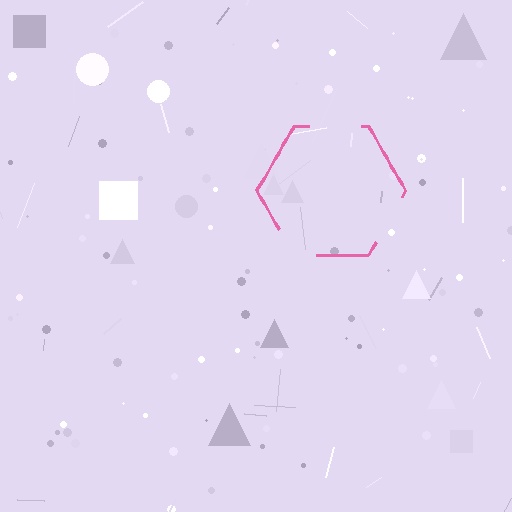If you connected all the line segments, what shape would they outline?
They would outline a hexagon.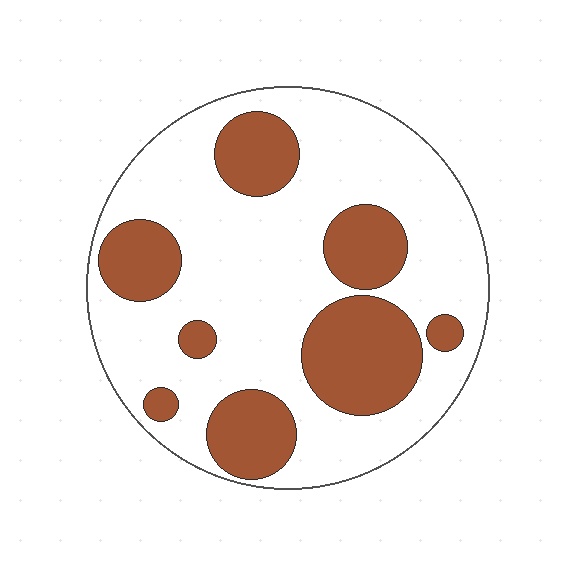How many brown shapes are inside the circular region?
8.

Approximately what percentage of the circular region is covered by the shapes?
Approximately 30%.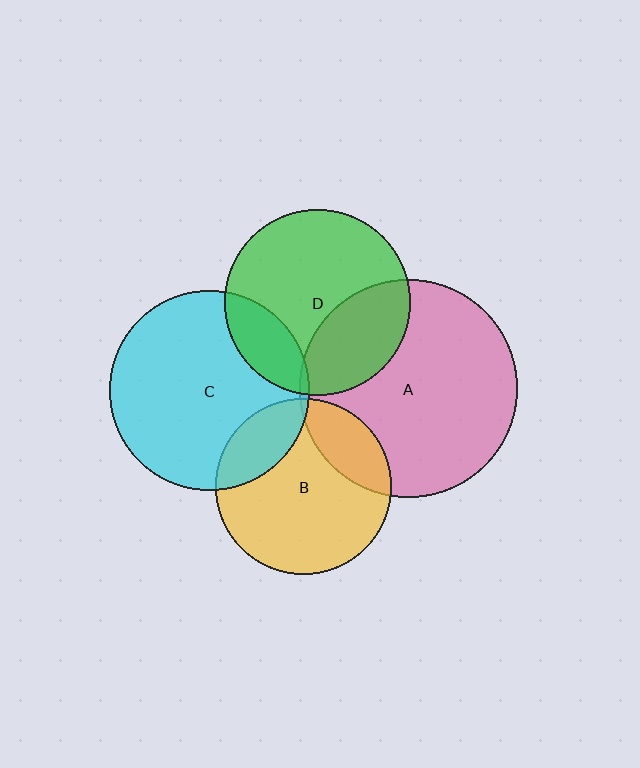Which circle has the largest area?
Circle A (pink).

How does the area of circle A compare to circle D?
Approximately 1.4 times.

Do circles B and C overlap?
Yes.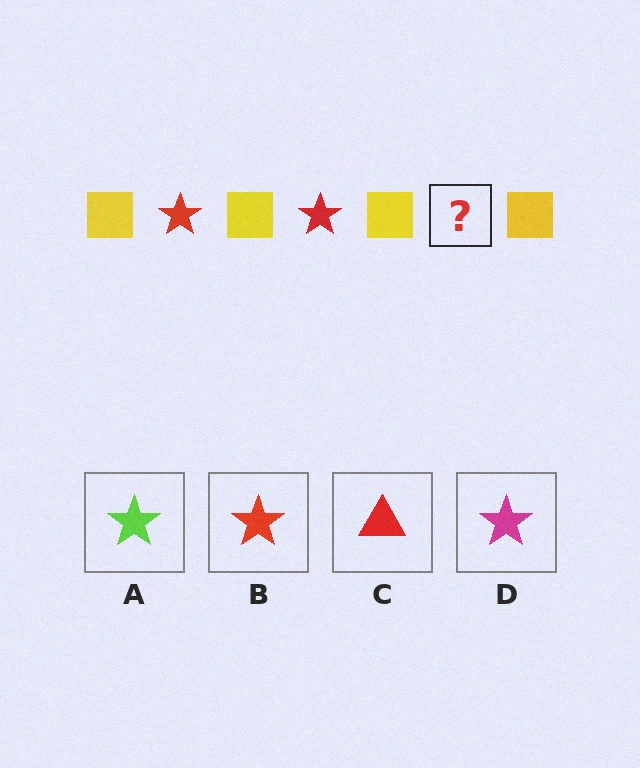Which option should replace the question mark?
Option B.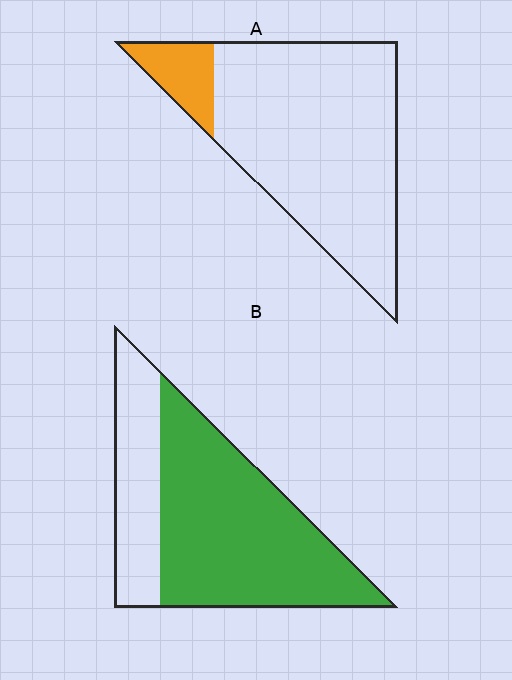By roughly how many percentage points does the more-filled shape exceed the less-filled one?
By roughly 60 percentage points (B over A).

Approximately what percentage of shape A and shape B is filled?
A is approximately 15% and B is approximately 70%.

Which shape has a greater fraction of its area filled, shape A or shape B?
Shape B.